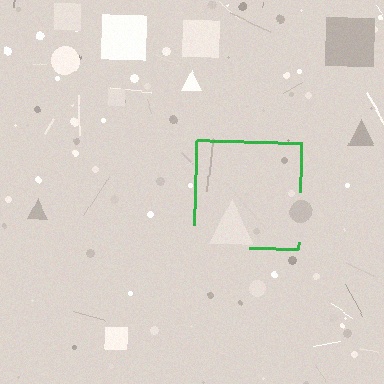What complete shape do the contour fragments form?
The contour fragments form a square.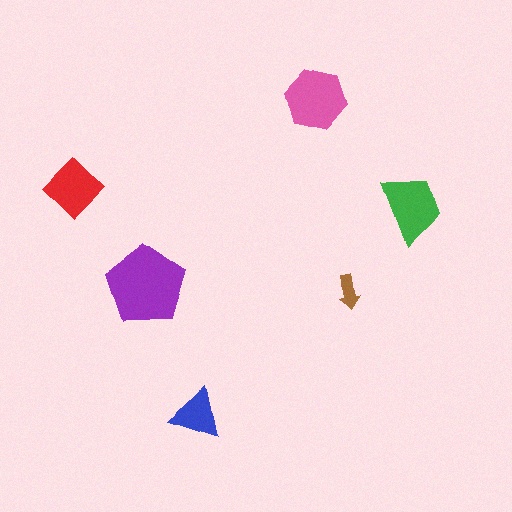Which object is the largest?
The purple pentagon.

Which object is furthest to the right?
The green trapezoid is rightmost.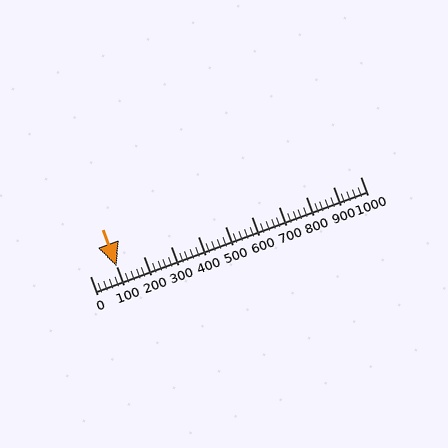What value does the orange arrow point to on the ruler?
The orange arrow points to approximately 100.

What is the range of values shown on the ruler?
The ruler shows values from 0 to 1000.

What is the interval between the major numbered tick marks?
The major tick marks are spaced 100 units apart.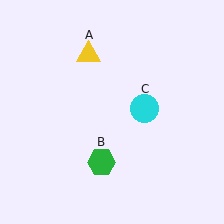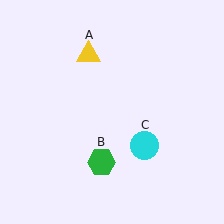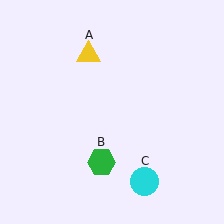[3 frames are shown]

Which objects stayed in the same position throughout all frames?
Yellow triangle (object A) and green hexagon (object B) remained stationary.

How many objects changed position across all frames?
1 object changed position: cyan circle (object C).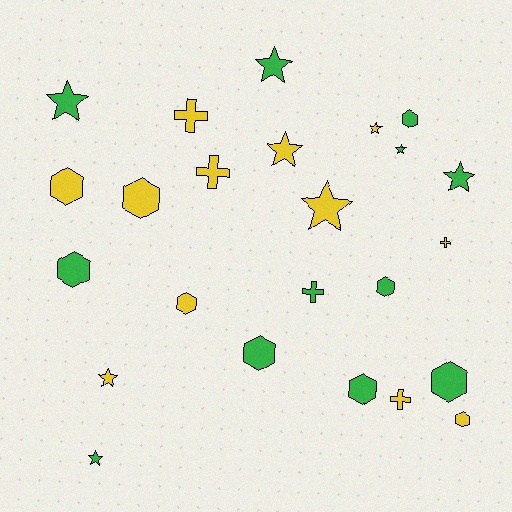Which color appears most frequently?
Green, with 12 objects.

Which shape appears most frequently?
Hexagon, with 10 objects.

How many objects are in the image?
There are 24 objects.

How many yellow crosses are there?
There are 4 yellow crosses.